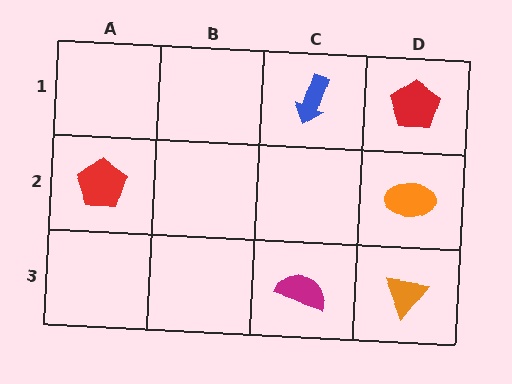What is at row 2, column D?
An orange ellipse.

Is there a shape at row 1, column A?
No, that cell is empty.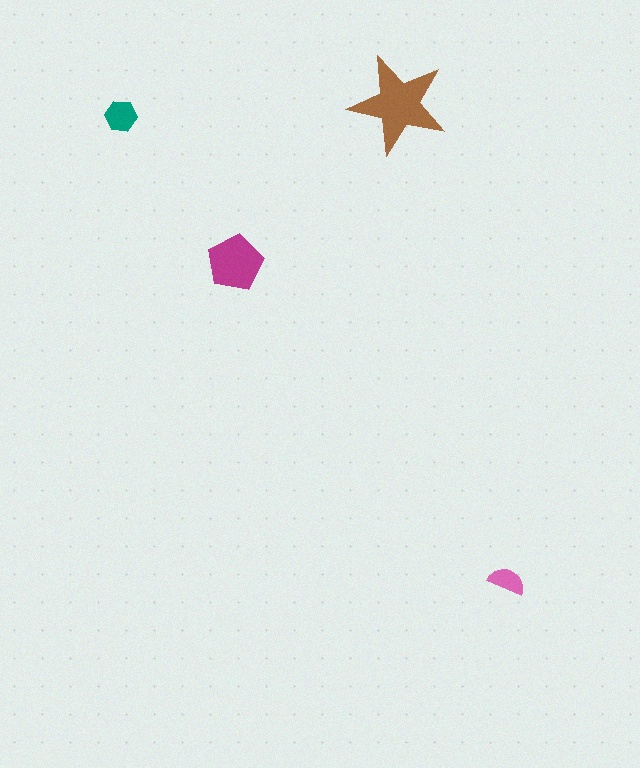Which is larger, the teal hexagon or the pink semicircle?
The teal hexagon.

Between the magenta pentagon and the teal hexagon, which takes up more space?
The magenta pentagon.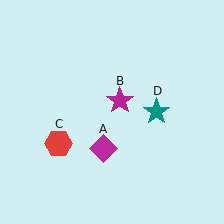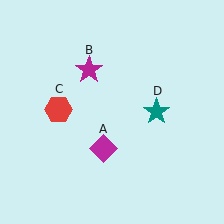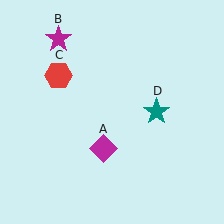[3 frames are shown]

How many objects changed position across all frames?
2 objects changed position: magenta star (object B), red hexagon (object C).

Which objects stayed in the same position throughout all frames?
Magenta diamond (object A) and teal star (object D) remained stationary.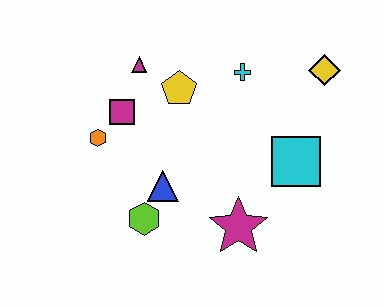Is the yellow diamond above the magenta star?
Yes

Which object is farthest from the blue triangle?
The yellow diamond is farthest from the blue triangle.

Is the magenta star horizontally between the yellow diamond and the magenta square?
Yes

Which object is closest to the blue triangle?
The lime hexagon is closest to the blue triangle.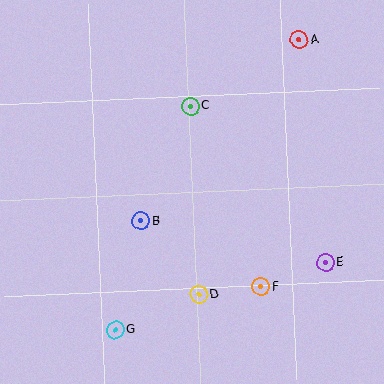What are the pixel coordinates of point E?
Point E is at (325, 262).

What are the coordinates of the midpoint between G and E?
The midpoint between G and E is at (220, 296).